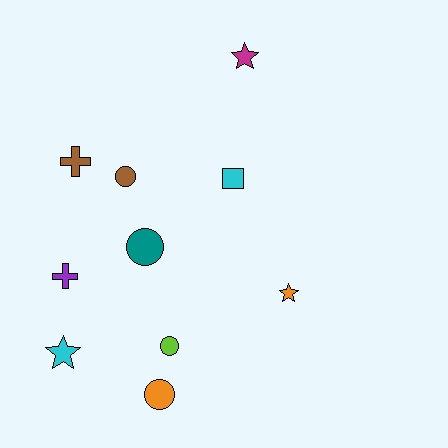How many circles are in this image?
There are 4 circles.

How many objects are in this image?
There are 10 objects.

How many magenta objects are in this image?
There is 1 magenta object.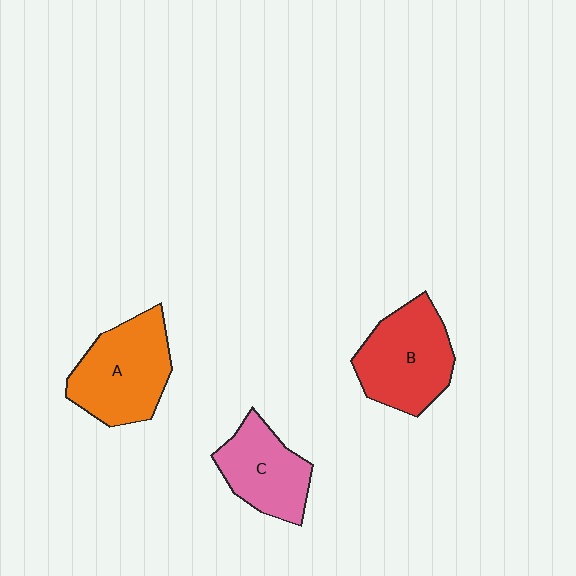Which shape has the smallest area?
Shape C (pink).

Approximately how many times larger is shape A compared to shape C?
Approximately 1.3 times.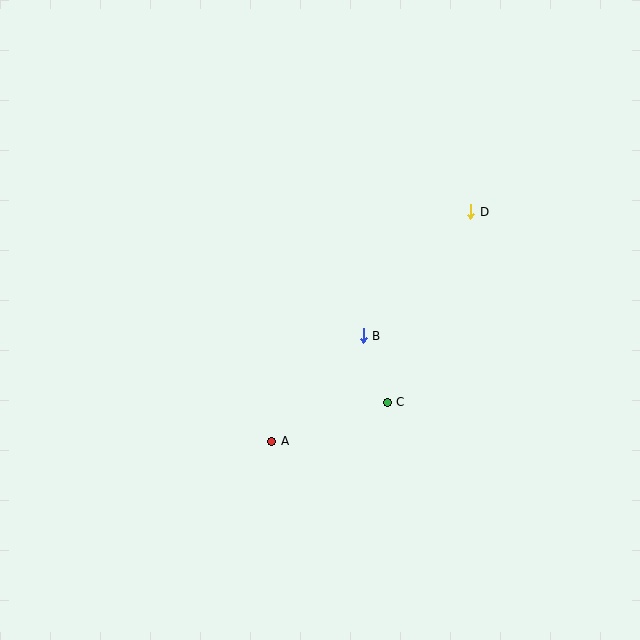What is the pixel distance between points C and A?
The distance between C and A is 122 pixels.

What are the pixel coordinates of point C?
Point C is at (387, 402).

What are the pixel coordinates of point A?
Point A is at (272, 441).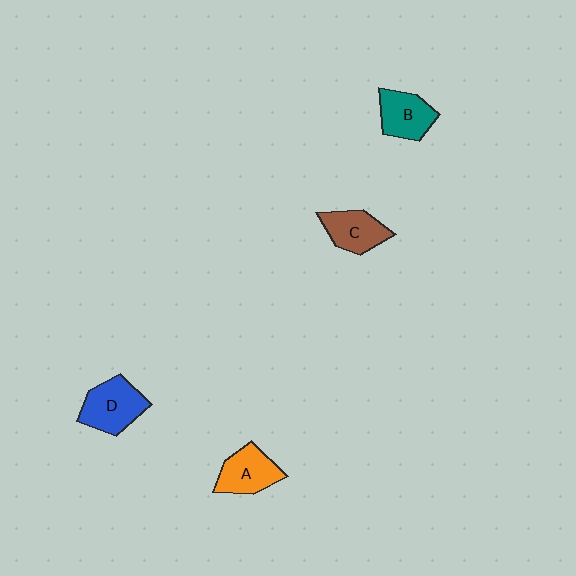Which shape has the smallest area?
Shape C (brown).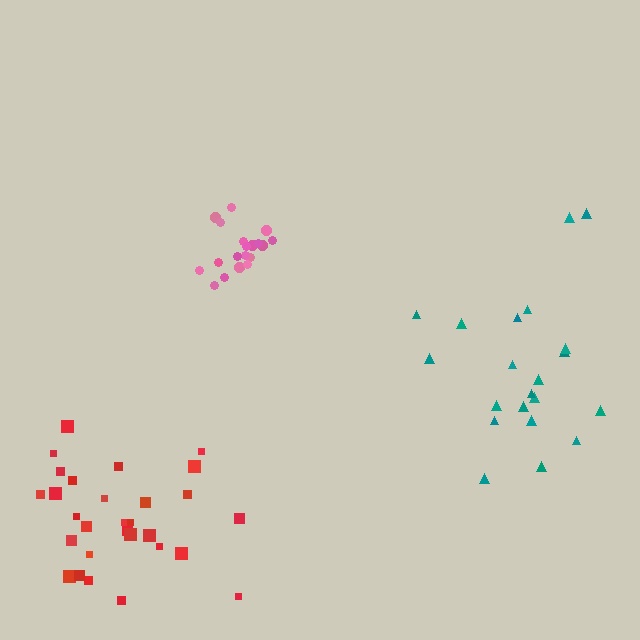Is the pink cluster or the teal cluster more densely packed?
Pink.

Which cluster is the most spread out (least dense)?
Teal.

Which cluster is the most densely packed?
Pink.